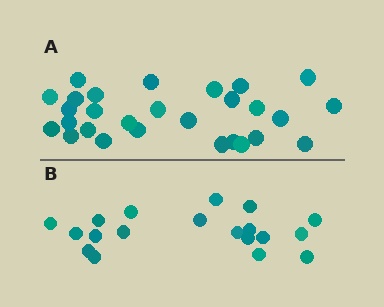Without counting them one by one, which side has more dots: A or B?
Region A (the top region) has more dots.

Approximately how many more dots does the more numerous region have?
Region A has roughly 8 or so more dots than region B.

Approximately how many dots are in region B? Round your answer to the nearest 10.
About 20 dots. (The exact count is 19, which rounds to 20.)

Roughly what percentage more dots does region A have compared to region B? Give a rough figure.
About 45% more.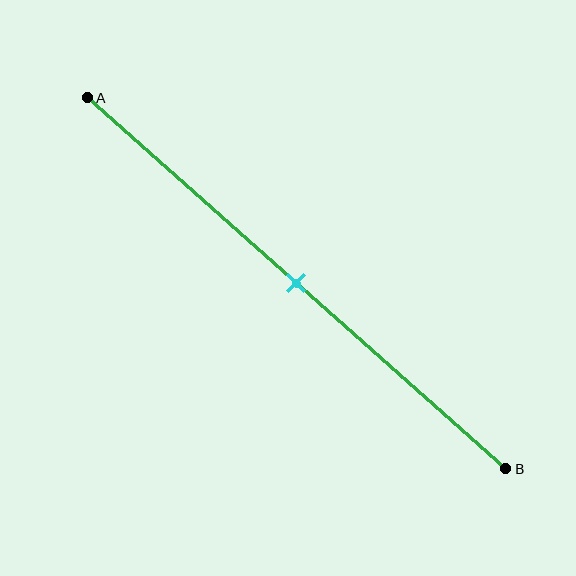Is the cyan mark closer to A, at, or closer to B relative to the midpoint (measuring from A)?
The cyan mark is approximately at the midpoint of segment AB.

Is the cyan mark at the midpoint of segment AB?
Yes, the mark is approximately at the midpoint.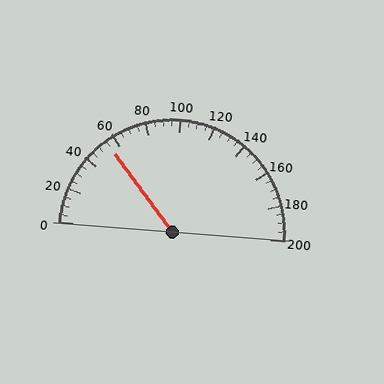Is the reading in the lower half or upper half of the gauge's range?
The reading is in the lower half of the range (0 to 200).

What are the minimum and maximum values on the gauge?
The gauge ranges from 0 to 200.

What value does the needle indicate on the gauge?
The needle indicates approximately 55.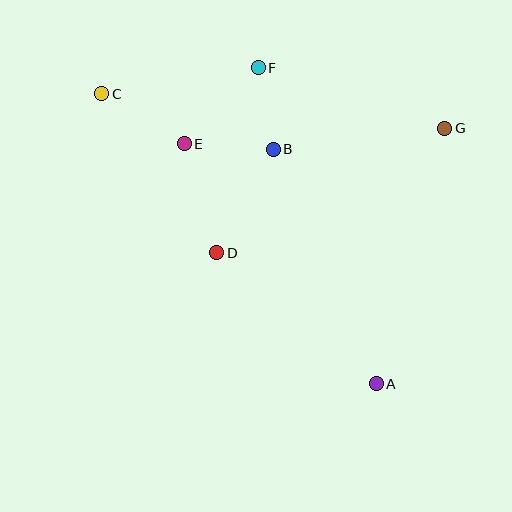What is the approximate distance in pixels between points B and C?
The distance between B and C is approximately 180 pixels.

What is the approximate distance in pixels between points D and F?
The distance between D and F is approximately 190 pixels.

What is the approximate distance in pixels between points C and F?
The distance between C and F is approximately 159 pixels.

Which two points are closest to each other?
Points B and F are closest to each other.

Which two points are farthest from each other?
Points A and C are farthest from each other.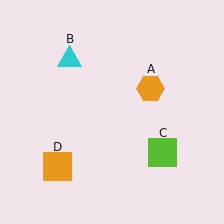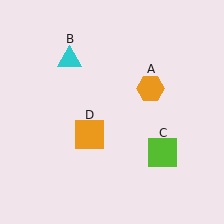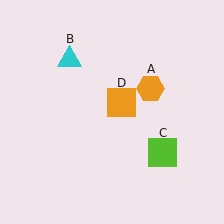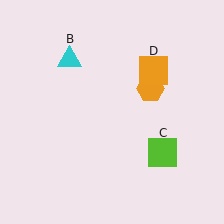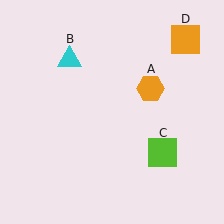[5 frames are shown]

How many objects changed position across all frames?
1 object changed position: orange square (object D).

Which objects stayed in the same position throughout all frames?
Orange hexagon (object A) and cyan triangle (object B) and lime square (object C) remained stationary.